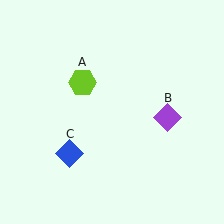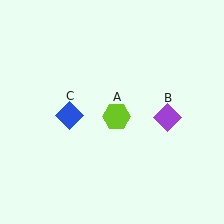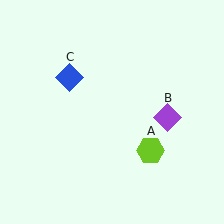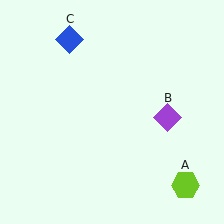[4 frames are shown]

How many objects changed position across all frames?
2 objects changed position: lime hexagon (object A), blue diamond (object C).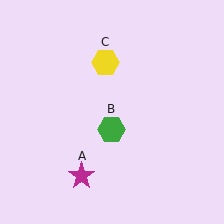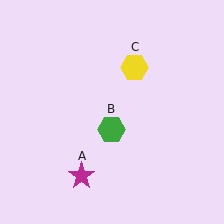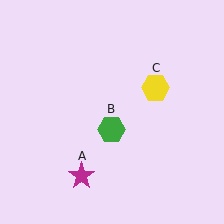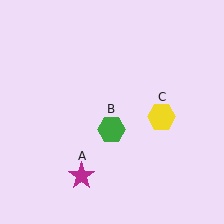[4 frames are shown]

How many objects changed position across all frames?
1 object changed position: yellow hexagon (object C).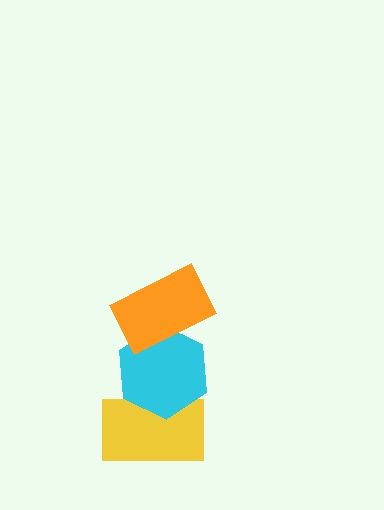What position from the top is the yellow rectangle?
The yellow rectangle is 3rd from the top.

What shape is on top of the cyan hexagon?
The orange rectangle is on top of the cyan hexagon.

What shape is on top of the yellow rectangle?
The cyan hexagon is on top of the yellow rectangle.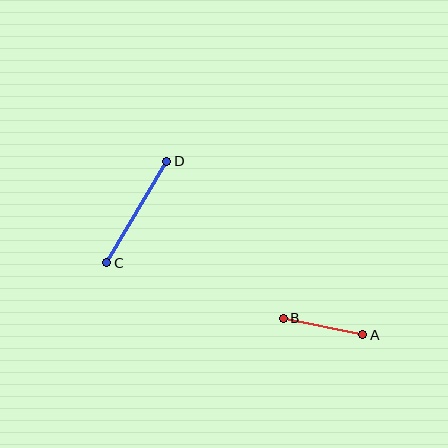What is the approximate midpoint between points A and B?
The midpoint is at approximately (323, 326) pixels.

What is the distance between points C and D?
The distance is approximately 118 pixels.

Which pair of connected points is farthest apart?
Points C and D are farthest apart.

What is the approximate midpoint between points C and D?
The midpoint is at approximately (137, 212) pixels.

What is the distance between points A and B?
The distance is approximately 81 pixels.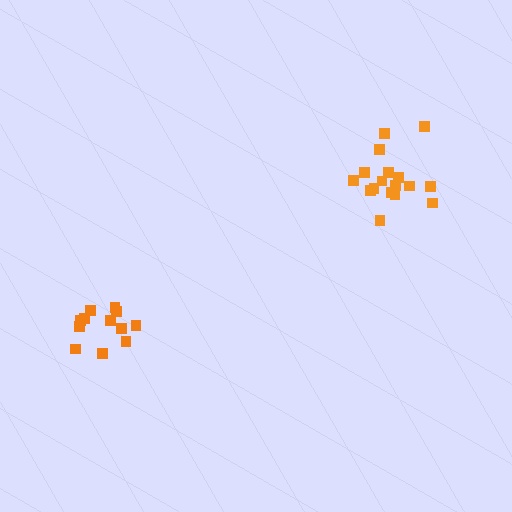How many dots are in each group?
Group 1: 17 dots, Group 2: 12 dots (29 total).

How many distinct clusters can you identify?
There are 2 distinct clusters.